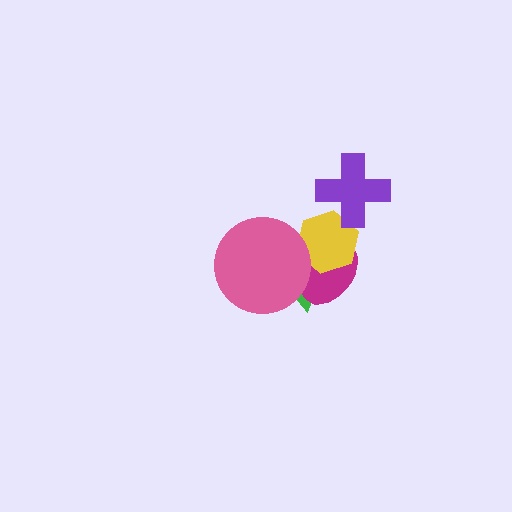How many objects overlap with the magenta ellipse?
3 objects overlap with the magenta ellipse.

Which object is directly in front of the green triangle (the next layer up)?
The magenta ellipse is directly in front of the green triangle.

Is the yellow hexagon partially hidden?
Yes, it is partially covered by another shape.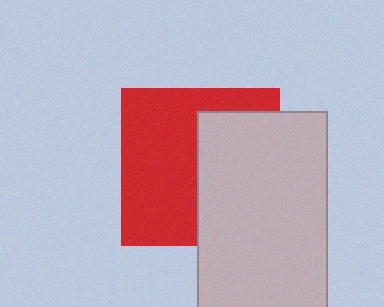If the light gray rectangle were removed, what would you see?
You would see the complete red square.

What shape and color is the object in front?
The object in front is a light gray rectangle.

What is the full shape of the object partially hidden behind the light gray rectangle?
The partially hidden object is a red square.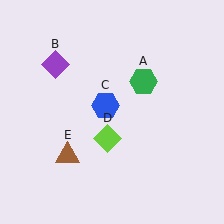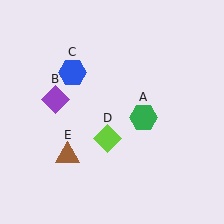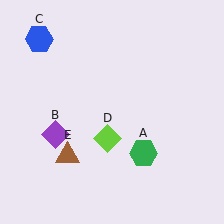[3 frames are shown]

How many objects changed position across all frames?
3 objects changed position: green hexagon (object A), purple diamond (object B), blue hexagon (object C).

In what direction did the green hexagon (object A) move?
The green hexagon (object A) moved down.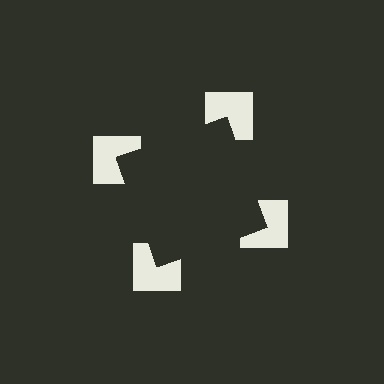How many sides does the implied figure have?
4 sides.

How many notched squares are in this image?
There are 4 — one at each vertex of the illusory square.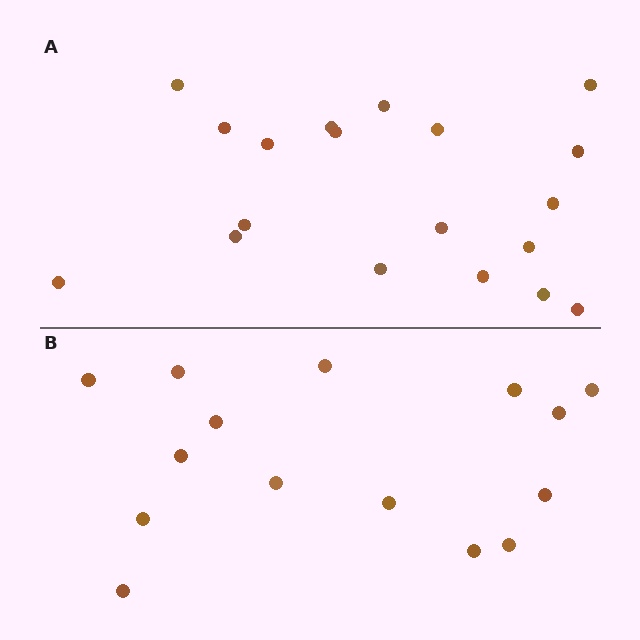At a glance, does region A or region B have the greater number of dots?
Region A (the top region) has more dots.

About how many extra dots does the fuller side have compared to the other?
Region A has about 4 more dots than region B.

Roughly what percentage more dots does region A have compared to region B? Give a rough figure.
About 25% more.